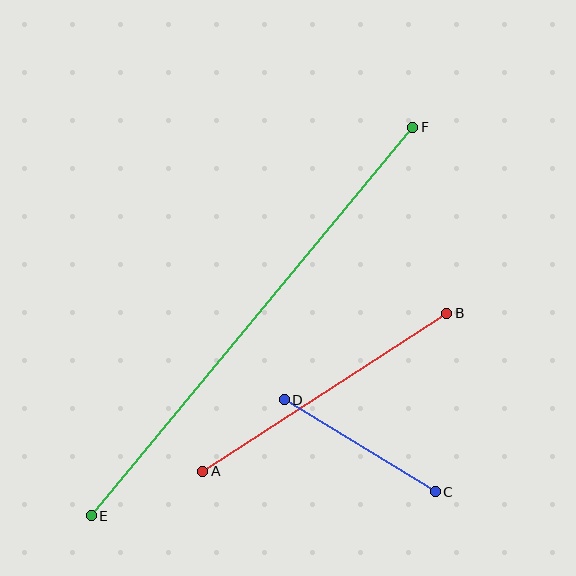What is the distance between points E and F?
The distance is approximately 504 pixels.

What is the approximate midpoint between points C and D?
The midpoint is at approximately (360, 446) pixels.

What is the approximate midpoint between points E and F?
The midpoint is at approximately (252, 322) pixels.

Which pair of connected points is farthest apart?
Points E and F are farthest apart.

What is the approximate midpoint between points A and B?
The midpoint is at approximately (325, 392) pixels.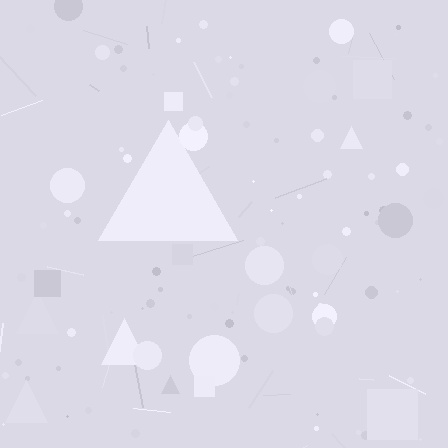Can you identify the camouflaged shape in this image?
The camouflaged shape is a triangle.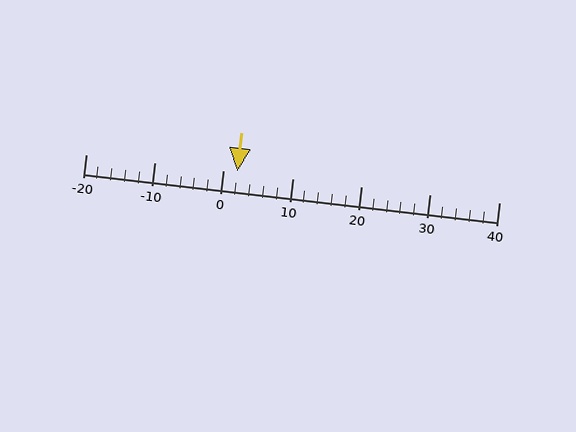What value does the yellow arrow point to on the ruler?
The yellow arrow points to approximately 2.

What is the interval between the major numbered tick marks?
The major tick marks are spaced 10 units apart.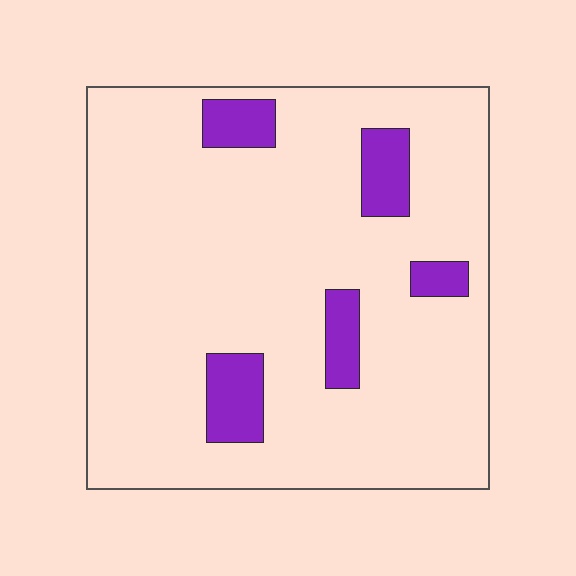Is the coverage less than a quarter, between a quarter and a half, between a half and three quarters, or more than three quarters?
Less than a quarter.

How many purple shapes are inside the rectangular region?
5.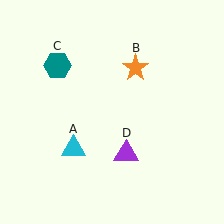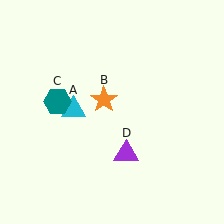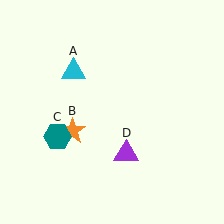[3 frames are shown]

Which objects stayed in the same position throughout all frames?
Purple triangle (object D) remained stationary.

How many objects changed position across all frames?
3 objects changed position: cyan triangle (object A), orange star (object B), teal hexagon (object C).